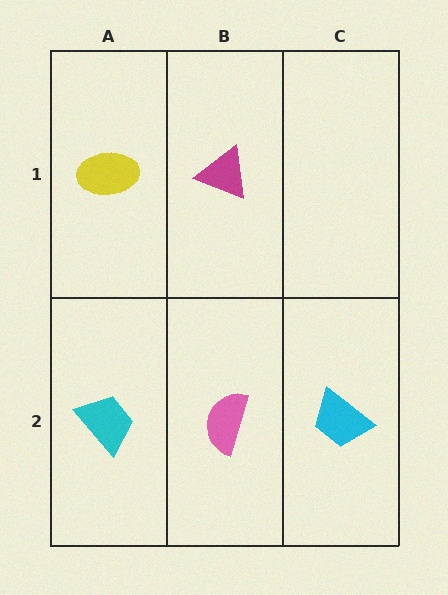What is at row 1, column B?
A magenta triangle.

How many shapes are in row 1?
2 shapes.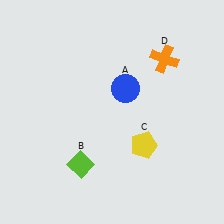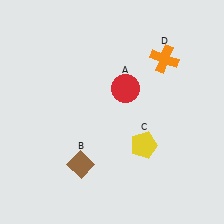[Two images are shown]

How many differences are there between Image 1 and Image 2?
There are 2 differences between the two images.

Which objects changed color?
A changed from blue to red. B changed from lime to brown.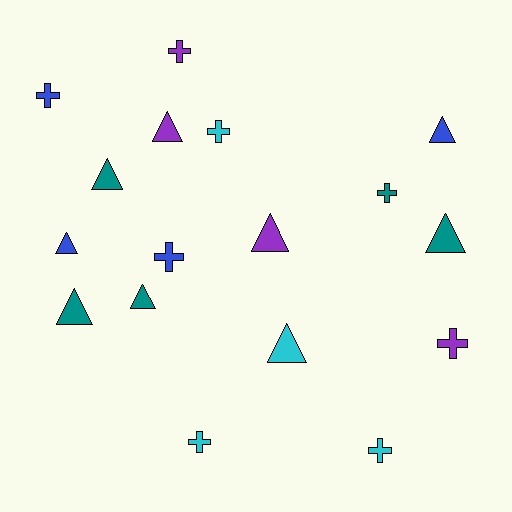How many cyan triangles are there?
There is 1 cyan triangle.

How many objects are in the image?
There are 17 objects.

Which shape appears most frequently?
Triangle, with 9 objects.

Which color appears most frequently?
Teal, with 5 objects.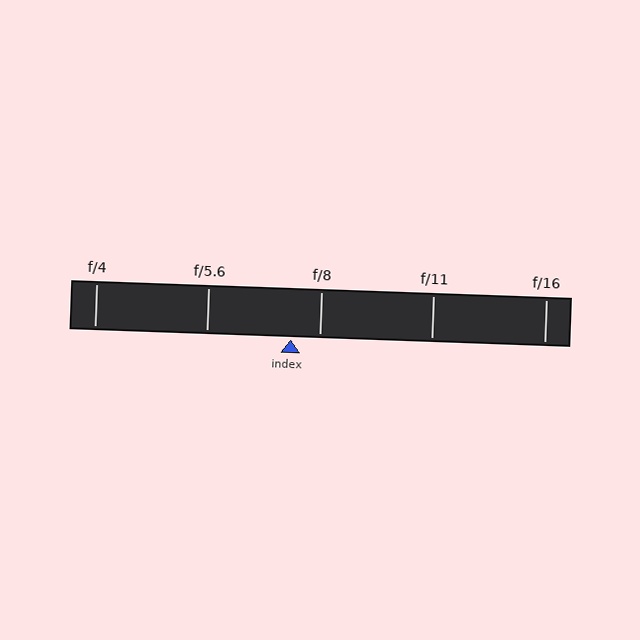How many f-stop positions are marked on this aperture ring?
There are 5 f-stop positions marked.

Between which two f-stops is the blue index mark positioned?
The index mark is between f/5.6 and f/8.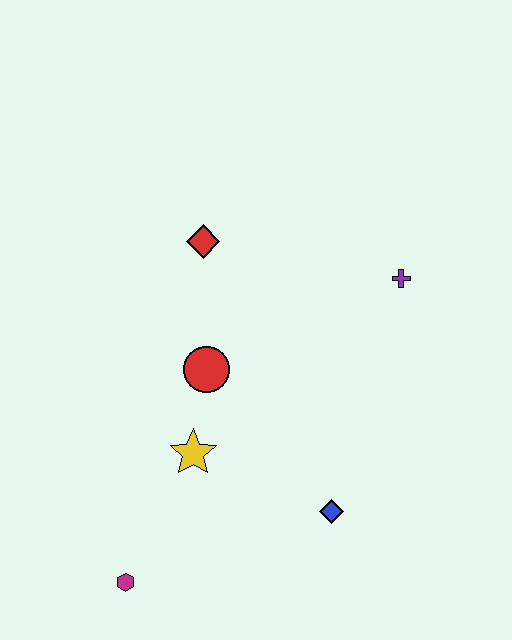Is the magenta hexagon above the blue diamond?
No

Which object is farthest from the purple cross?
The magenta hexagon is farthest from the purple cross.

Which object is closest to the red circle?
The yellow star is closest to the red circle.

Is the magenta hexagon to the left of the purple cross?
Yes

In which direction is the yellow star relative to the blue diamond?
The yellow star is to the left of the blue diamond.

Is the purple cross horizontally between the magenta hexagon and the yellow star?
No